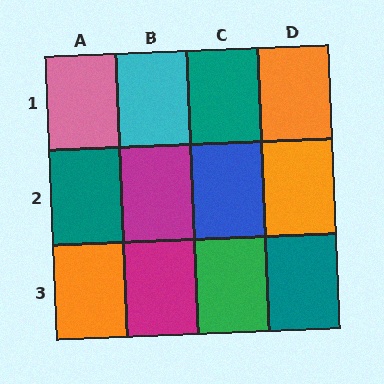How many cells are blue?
1 cell is blue.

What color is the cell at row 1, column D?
Orange.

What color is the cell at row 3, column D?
Teal.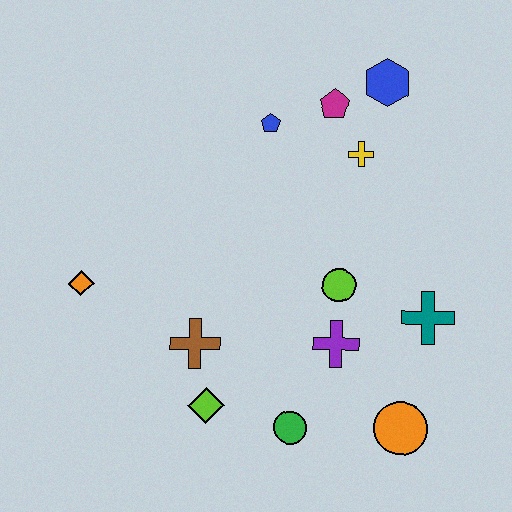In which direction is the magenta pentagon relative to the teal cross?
The magenta pentagon is above the teal cross.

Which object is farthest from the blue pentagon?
The orange circle is farthest from the blue pentagon.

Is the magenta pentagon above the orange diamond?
Yes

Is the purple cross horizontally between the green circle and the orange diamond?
No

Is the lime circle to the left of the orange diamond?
No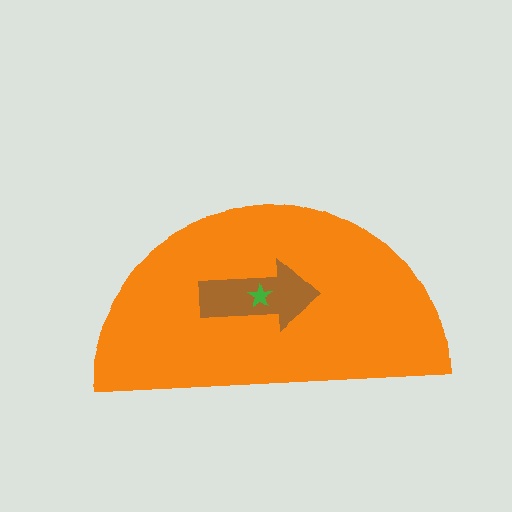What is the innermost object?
The green star.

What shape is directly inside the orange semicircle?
The brown arrow.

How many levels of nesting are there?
3.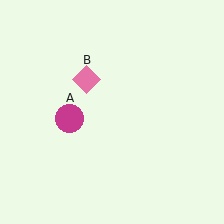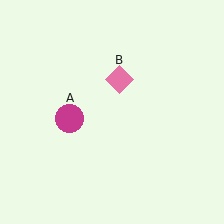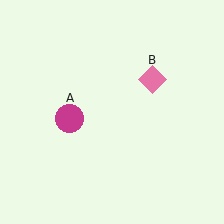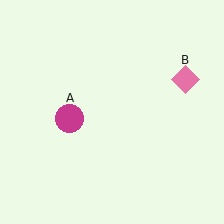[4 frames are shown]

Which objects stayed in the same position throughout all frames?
Magenta circle (object A) remained stationary.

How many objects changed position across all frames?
1 object changed position: pink diamond (object B).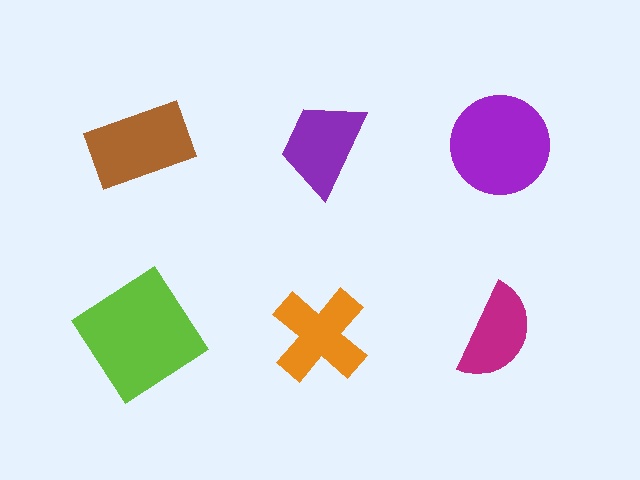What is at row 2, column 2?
An orange cross.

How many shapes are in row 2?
3 shapes.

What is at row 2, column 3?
A magenta semicircle.